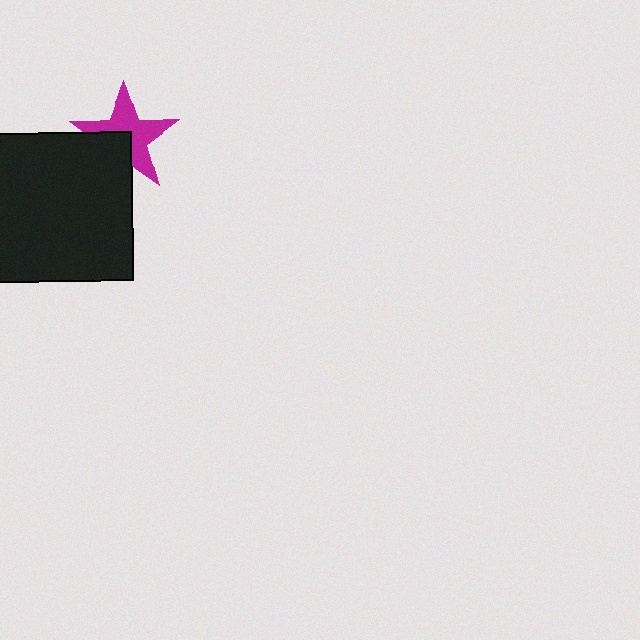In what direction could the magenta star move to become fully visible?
The magenta star could move toward the upper-right. That would shift it out from behind the black square entirely.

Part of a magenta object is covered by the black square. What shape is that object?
It is a star.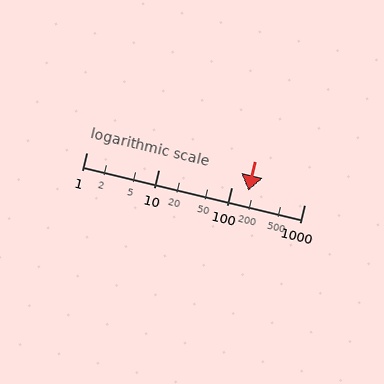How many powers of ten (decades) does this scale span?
The scale spans 3 decades, from 1 to 1000.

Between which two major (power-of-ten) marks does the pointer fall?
The pointer is between 100 and 1000.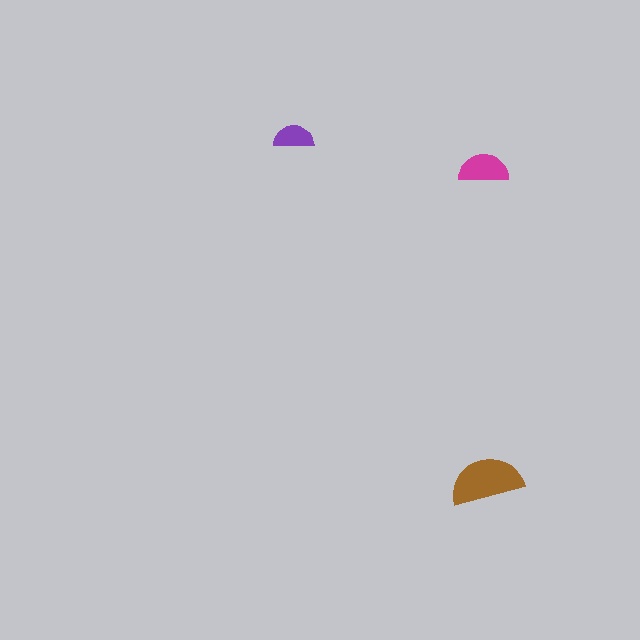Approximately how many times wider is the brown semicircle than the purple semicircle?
About 2 times wider.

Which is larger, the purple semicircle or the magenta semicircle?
The magenta one.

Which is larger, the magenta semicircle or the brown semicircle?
The brown one.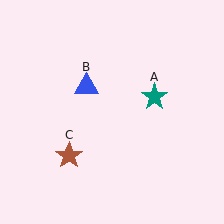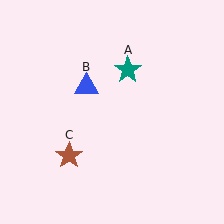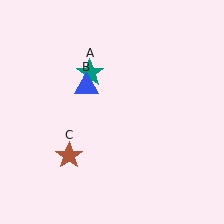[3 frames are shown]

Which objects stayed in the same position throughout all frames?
Blue triangle (object B) and brown star (object C) remained stationary.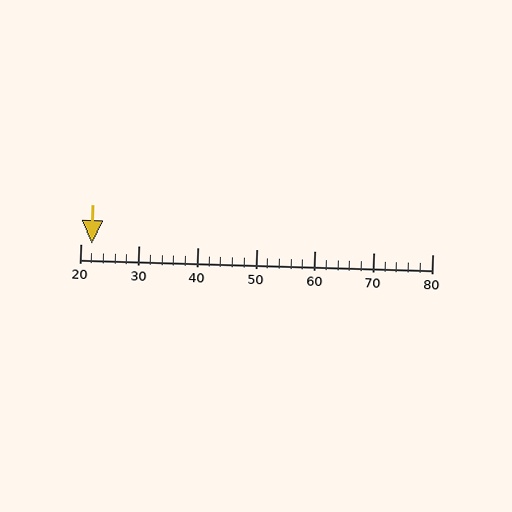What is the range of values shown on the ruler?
The ruler shows values from 20 to 80.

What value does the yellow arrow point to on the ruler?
The yellow arrow points to approximately 22.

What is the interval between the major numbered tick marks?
The major tick marks are spaced 10 units apart.